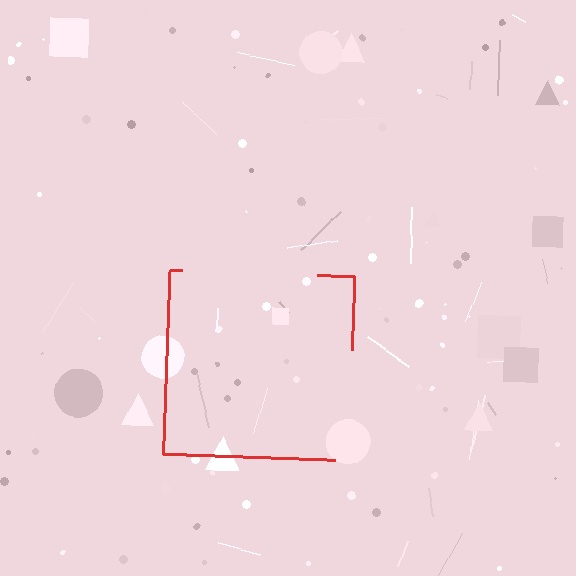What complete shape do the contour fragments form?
The contour fragments form a square.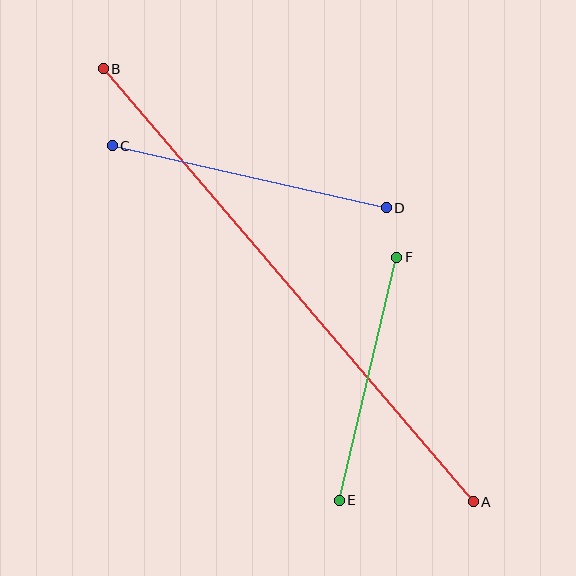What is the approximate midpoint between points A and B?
The midpoint is at approximately (288, 285) pixels.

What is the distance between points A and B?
The distance is approximately 569 pixels.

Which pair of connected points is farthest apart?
Points A and B are farthest apart.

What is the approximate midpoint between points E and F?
The midpoint is at approximately (368, 379) pixels.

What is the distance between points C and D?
The distance is approximately 281 pixels.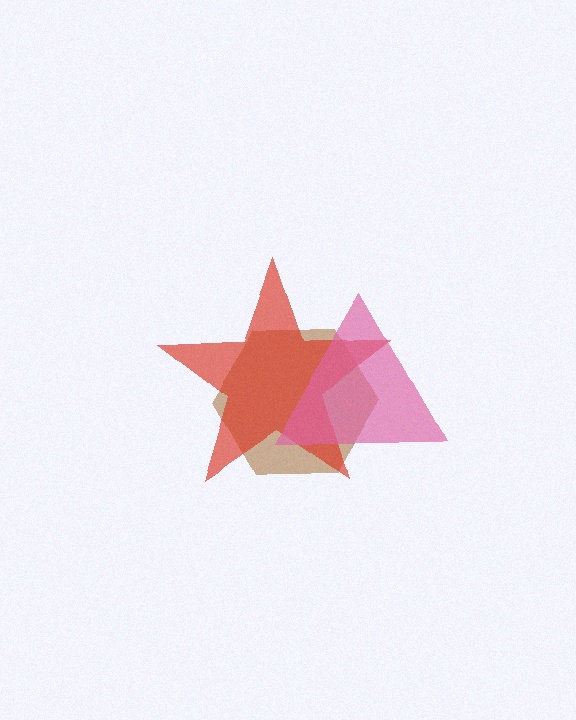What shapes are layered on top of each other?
The layered shapes are: a brown hexagon, a red star, a pink triangle.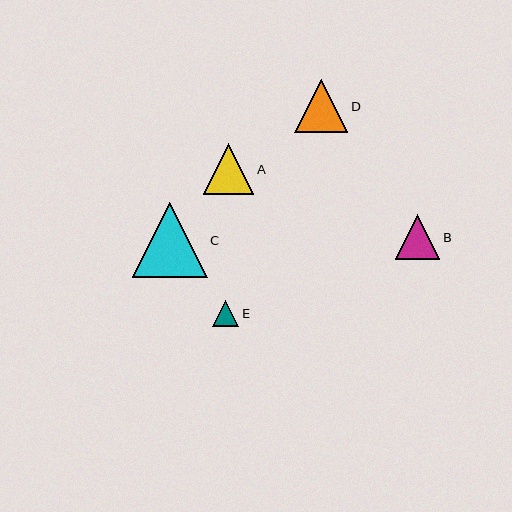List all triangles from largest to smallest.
From largest to smallest: C, D, A, B, E.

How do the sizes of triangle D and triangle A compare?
Triangle D and triangle A are approximately the same size.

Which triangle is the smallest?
Triangle E is the smallest with a size of approximately 26 pixels.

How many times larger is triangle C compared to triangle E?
Triangle C is approximately 2.9 times the size of triangle E.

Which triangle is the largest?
Triangle C is the largest with a size of approximately 75 pixels.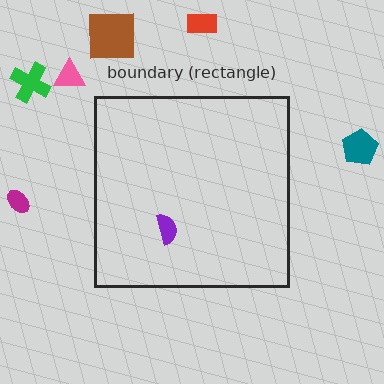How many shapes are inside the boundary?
1 inside, 6 outside.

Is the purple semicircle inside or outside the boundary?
Inside.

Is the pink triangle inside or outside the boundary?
Outside.